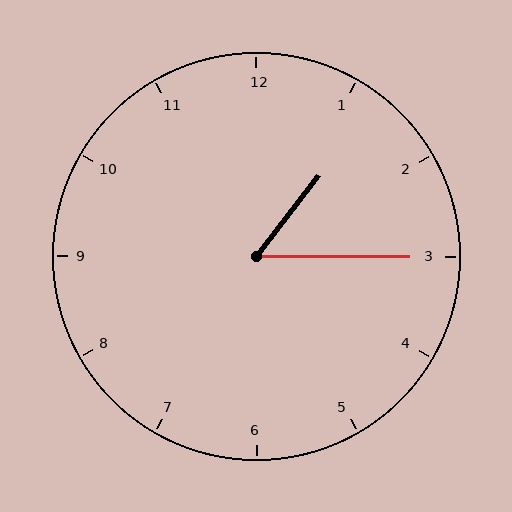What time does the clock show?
1:15.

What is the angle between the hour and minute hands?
Approximately 52 degrees.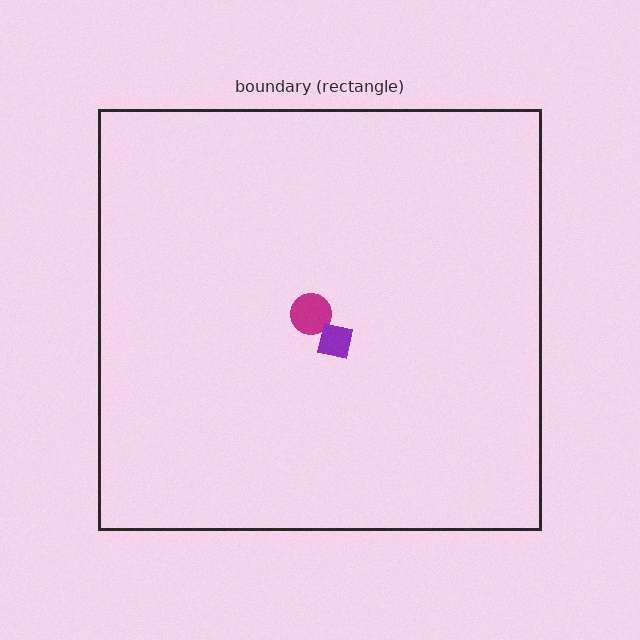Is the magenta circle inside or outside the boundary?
Inside.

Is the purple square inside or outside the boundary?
Inside.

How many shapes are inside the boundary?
2 inside, 0 outside.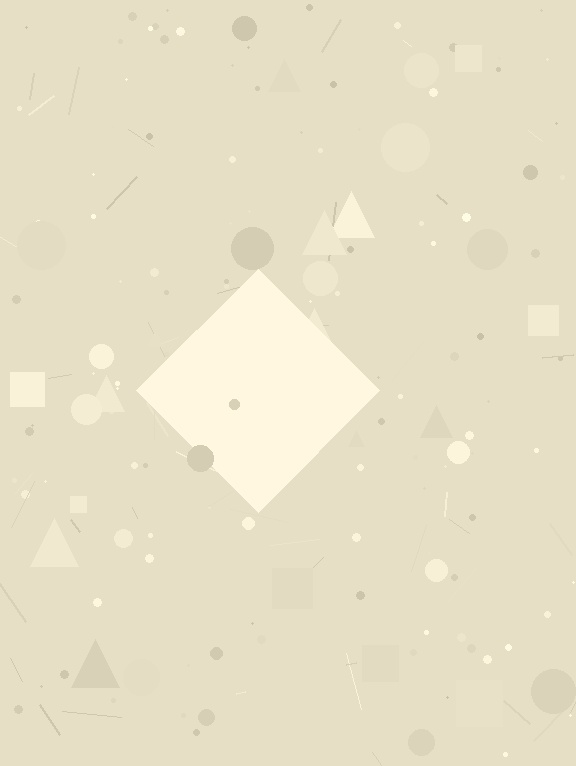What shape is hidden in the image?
A diamond is hidden in the image.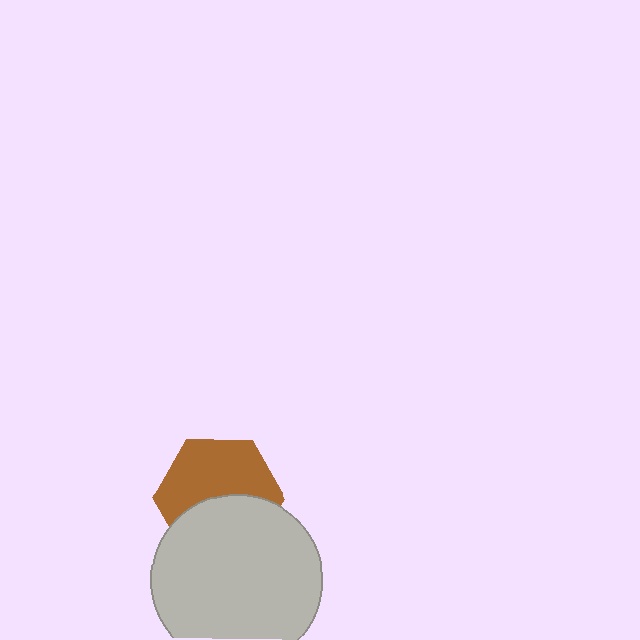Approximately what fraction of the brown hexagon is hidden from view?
Roughly 44% of the brown hexagon is hidden behind the light gray circle.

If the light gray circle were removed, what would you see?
You would see the complete brown hexagon.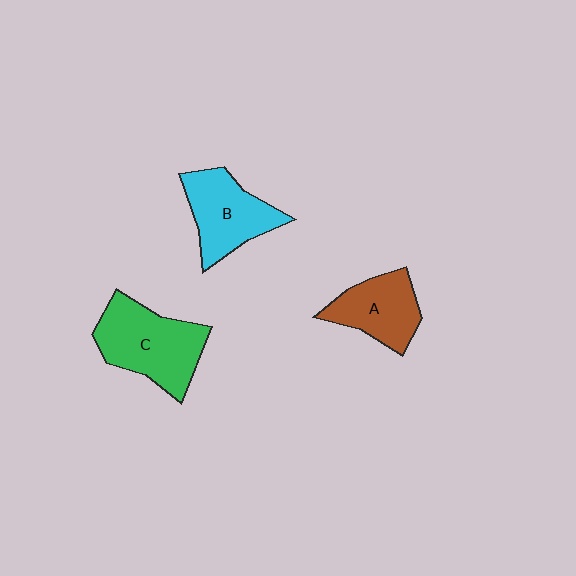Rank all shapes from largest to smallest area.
From largest to smallest: C (green), B (cyan), A (brown).